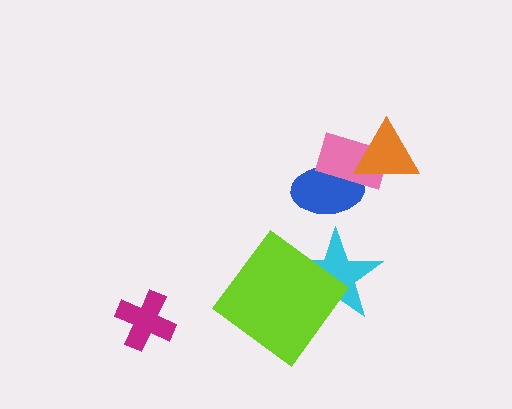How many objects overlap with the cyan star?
1 object overlaps with the cyan star.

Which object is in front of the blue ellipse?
The pink rectangle is in front of the blue ellipse.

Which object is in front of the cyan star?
The lime diamond is in front of the cyan star.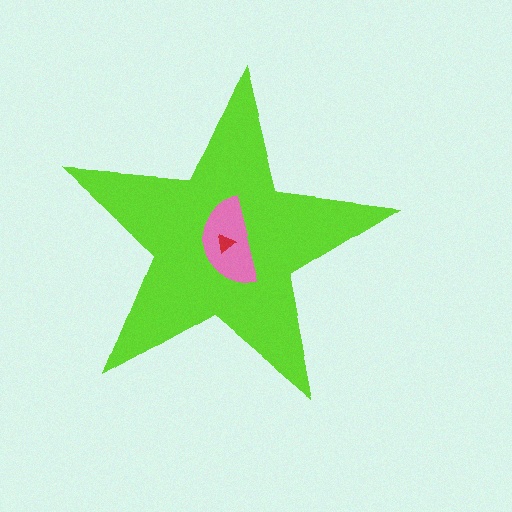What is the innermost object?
The red triangle.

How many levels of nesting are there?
3.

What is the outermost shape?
The lime star.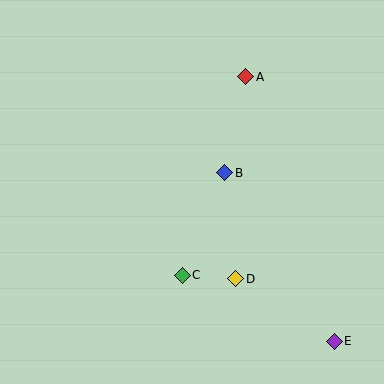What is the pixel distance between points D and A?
The distance between D and A is 202 pixels.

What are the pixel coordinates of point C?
Point C is at (182, 275).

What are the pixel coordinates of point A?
Point A is at (246, 77).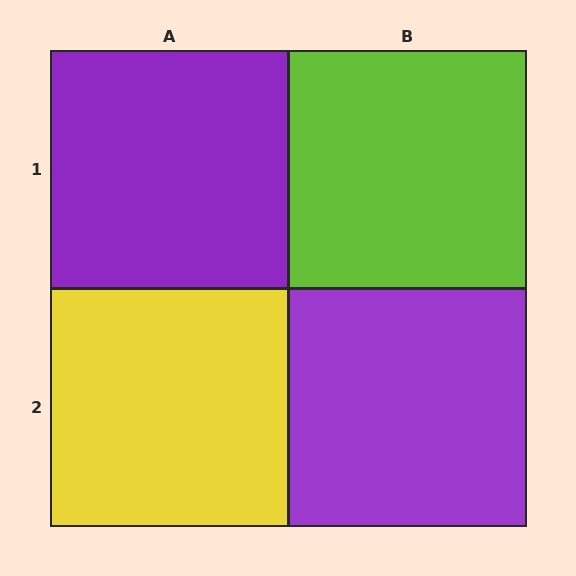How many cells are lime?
1 cell is lime.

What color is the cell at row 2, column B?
Purple.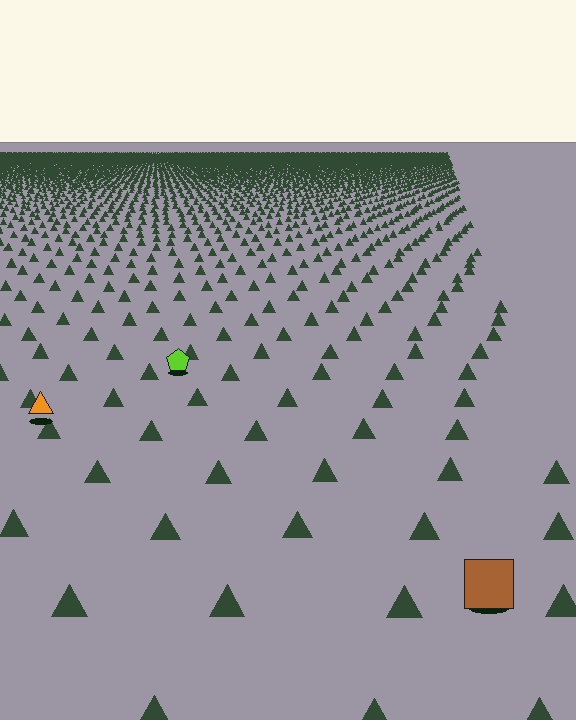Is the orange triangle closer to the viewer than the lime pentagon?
Yes. The orange triangle is closer — you can tell from the texture gradient: the ground texture is coarser near it.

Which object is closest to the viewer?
The brown square is closest. The texture marks near it are larger and more spread out.